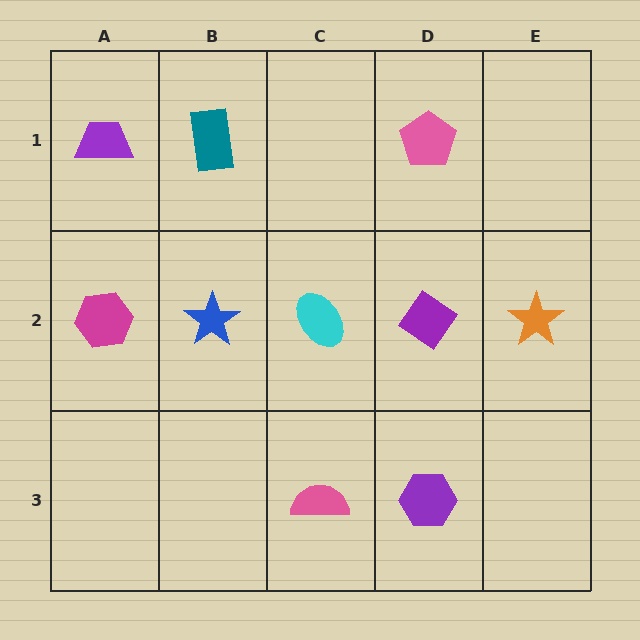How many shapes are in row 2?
5 shapes.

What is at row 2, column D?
A purple diamond.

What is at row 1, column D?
A pink pentagon.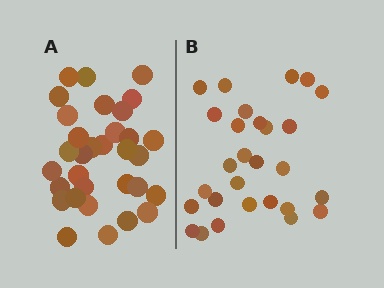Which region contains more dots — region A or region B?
Region A (the left region) has more dots.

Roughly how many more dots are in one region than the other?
Region A has about 4 more dots than region B.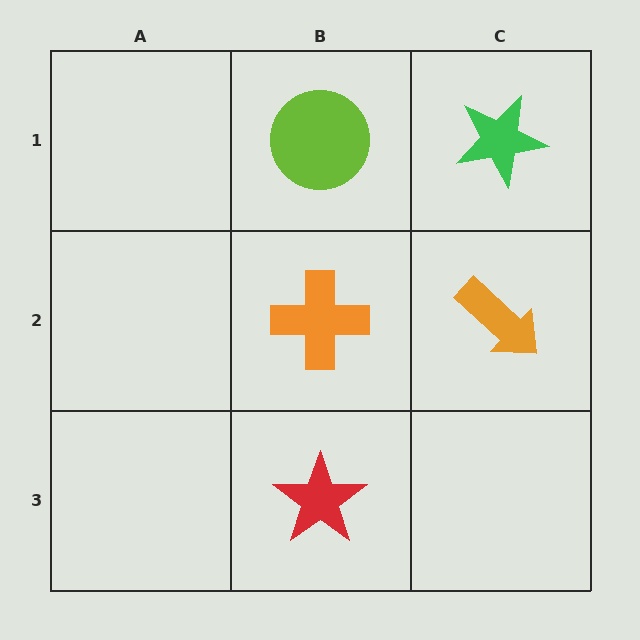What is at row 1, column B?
A lime circle.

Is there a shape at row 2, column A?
No, that cell is empty.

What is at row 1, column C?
A green star.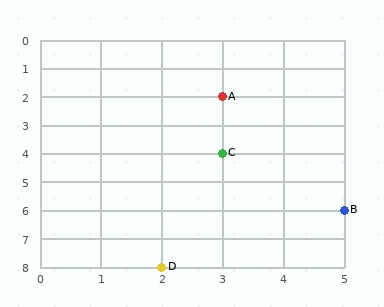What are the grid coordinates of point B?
Point B is at grid coordinates (5, 6).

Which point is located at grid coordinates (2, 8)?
Point D is at (2, 8).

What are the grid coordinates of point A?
Point A is at grid coordinates (3, 2).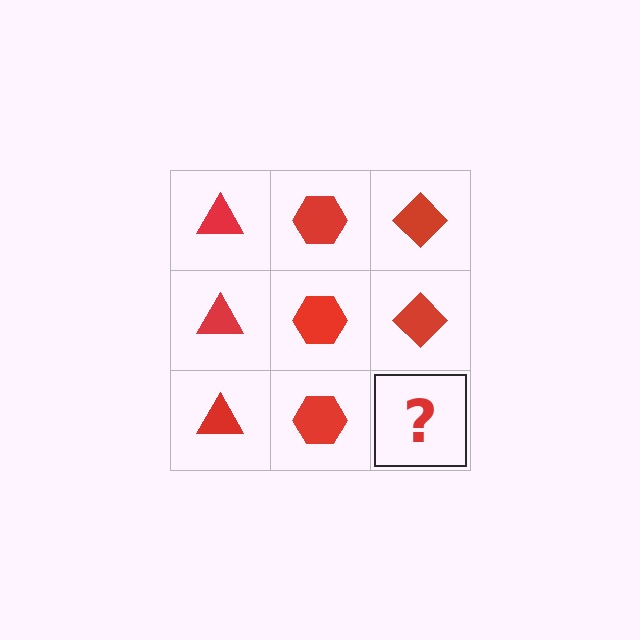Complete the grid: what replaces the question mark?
The question mark should be replaced with a red diamond.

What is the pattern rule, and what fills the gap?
The rule is that each column has a consistent shape. The gap should be filled with a red diamond.